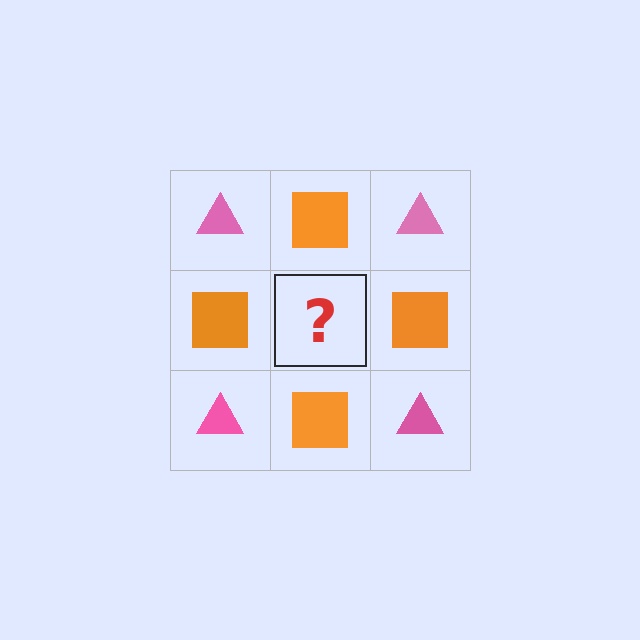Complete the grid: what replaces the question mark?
The question mark should be replaced with a pink triangle.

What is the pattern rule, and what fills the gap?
The rule is that it alternates pink triangle and orange square in a checkerboard pattern. The gap should be filled with a pink triangle.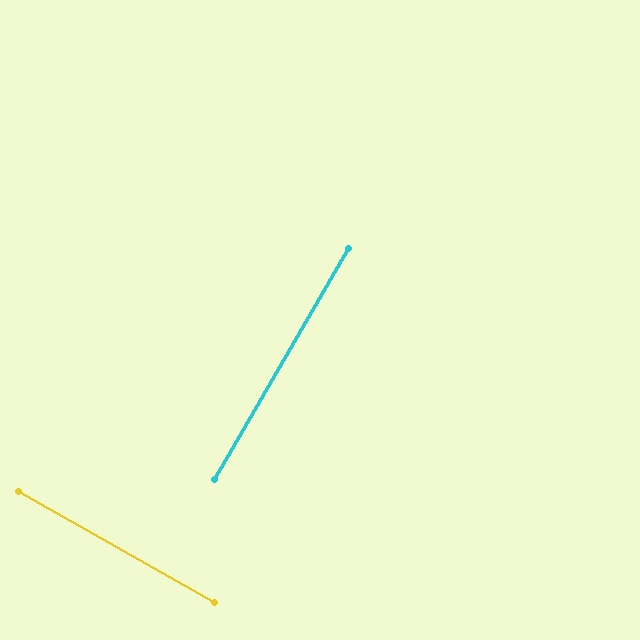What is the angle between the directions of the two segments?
Approximately 89 degrees.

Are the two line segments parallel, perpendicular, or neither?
Perpendicular — they meet at approximately 89°.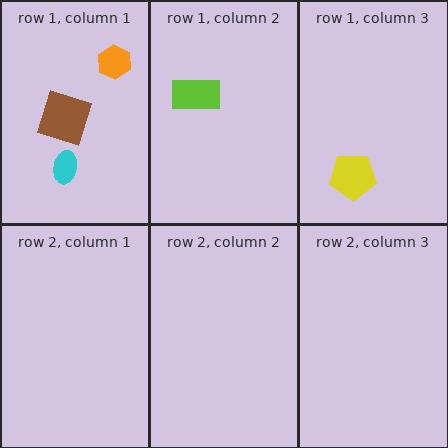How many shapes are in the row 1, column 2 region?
1.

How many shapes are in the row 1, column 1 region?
3.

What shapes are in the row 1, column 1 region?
The brown square, the orange hexagon, the cyan ellipse.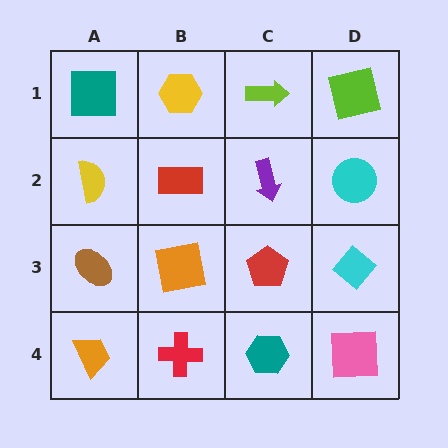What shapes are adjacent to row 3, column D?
A cyan circle (row 2, column D), a pink square (row 4, column D), a red pentagon (row 3, column C).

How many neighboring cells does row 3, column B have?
4.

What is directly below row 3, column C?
A teal hexagon.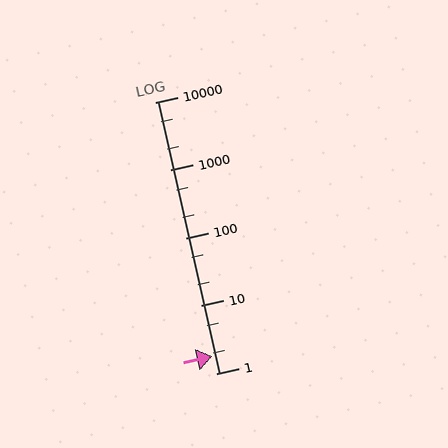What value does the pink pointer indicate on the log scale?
The pointer indicates approximately 1.8.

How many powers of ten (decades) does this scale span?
The scale spans 4 decades, from 1 to 10000.